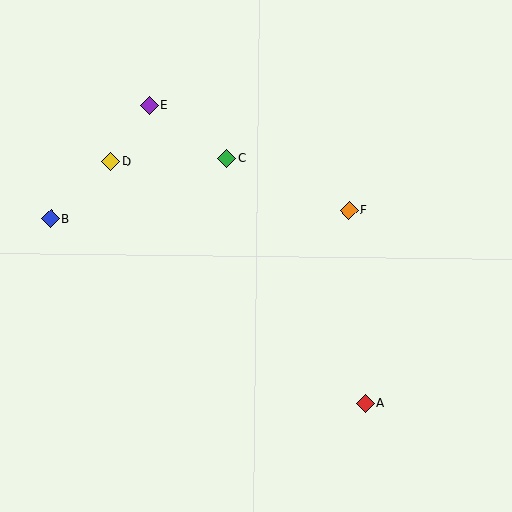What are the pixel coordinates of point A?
Point A is at (365, 404).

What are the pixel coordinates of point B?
Point B is at (51, 218).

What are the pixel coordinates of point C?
Point C is at (227, 158).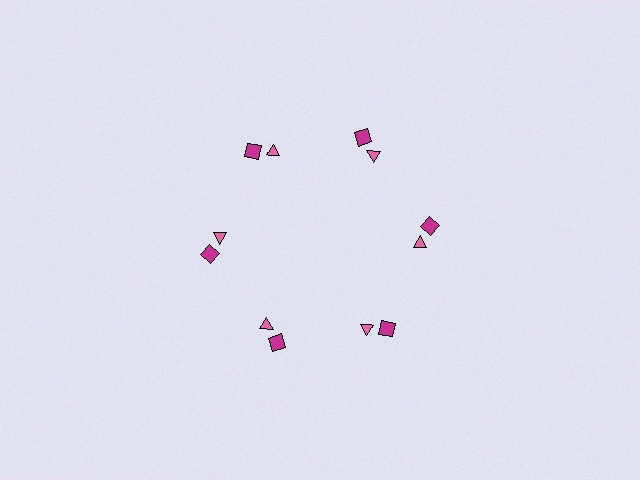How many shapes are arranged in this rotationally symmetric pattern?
There are 12 shapes, arranged in 6 groups of 2.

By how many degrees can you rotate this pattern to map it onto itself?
The pattern maps onto itself every 60 degrees of rotation.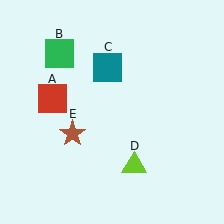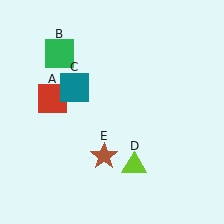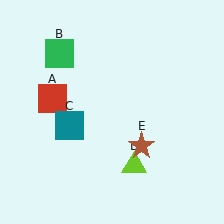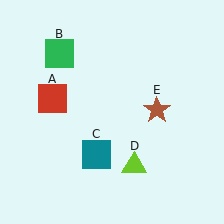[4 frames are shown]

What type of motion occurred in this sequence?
The teal square (object C), brown star (object E) rotated counterclockwise around the center of the scene.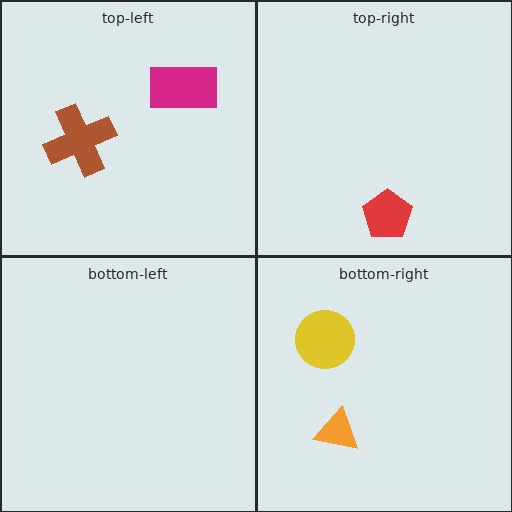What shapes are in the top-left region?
The brown cross, the magenta rectangle.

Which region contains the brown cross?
The top-left region.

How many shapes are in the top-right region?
1.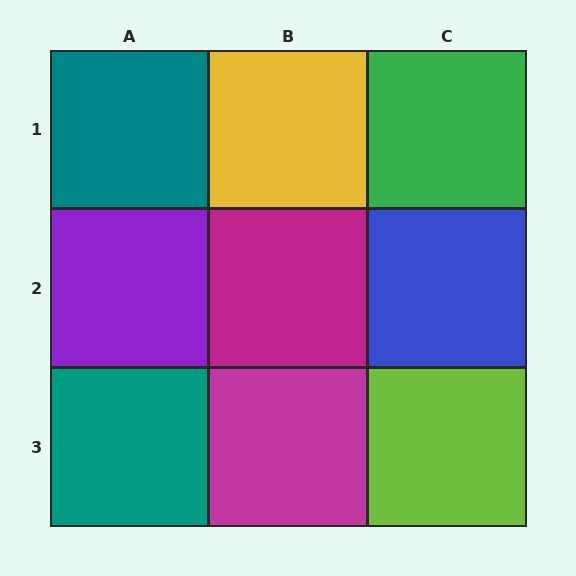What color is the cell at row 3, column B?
Magenta.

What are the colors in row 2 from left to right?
Purple, magenta, blue.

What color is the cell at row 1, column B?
Yellow.